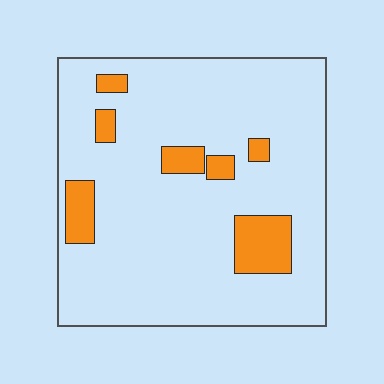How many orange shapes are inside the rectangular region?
7.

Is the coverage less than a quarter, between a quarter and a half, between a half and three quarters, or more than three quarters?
Less than a quarter.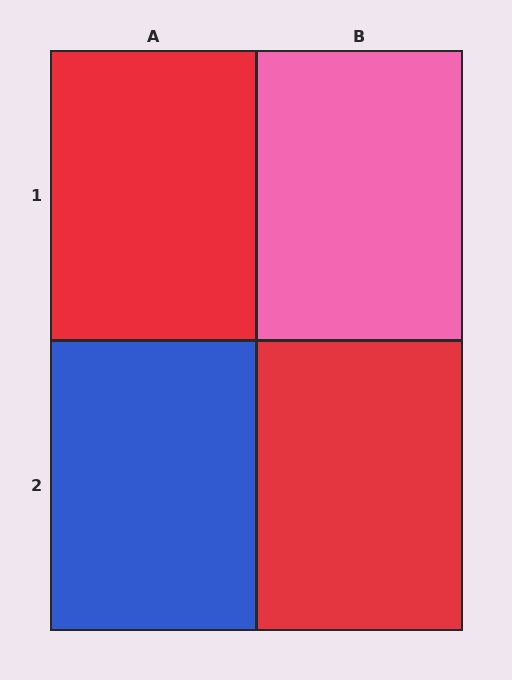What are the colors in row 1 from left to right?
Red, pink.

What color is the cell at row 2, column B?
Red.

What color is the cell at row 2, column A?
Blue.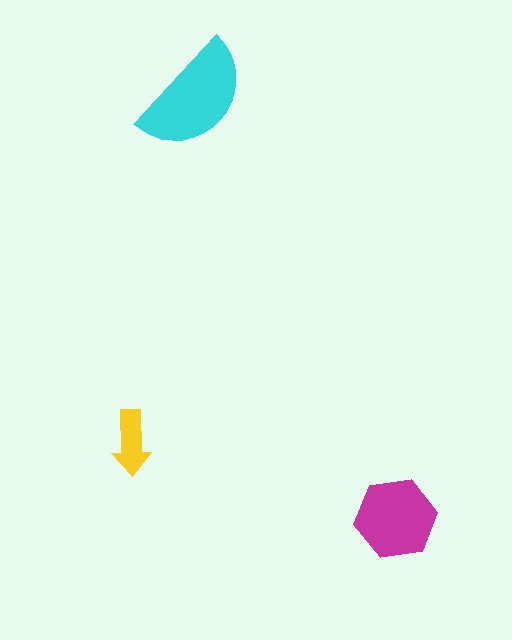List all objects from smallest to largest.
The yellow arrow, the magenta hexagon, the cyan semicircle.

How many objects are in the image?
There are 3 objects in the image.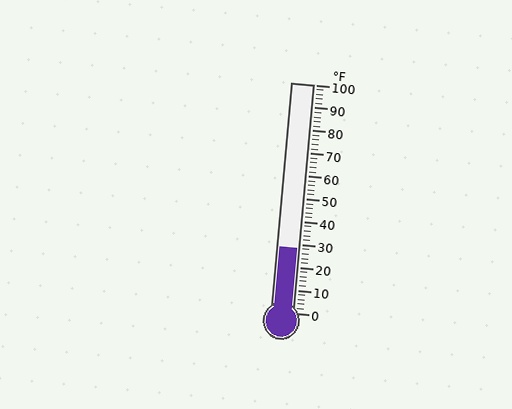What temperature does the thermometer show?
The thermometer shows approximately 28°F.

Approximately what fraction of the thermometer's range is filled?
The thermometer is filled to approximately 30% of its range.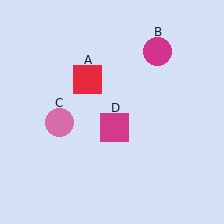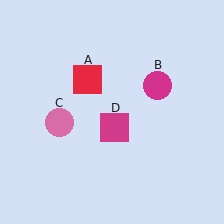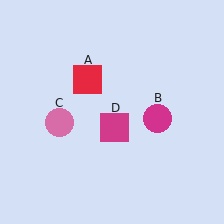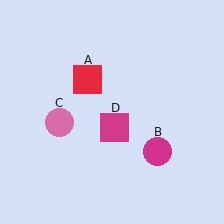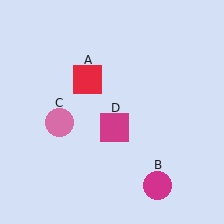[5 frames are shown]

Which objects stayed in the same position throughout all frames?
Red square (object A) and pink circle (object C) and magenta square (object D) remained stationary.